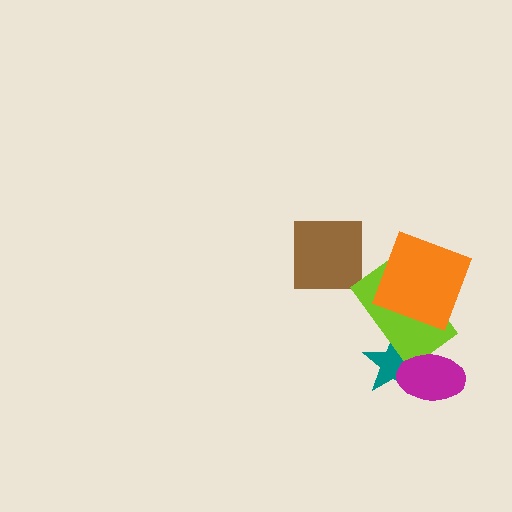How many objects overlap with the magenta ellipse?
2 objects overlap with the magenta ellipse.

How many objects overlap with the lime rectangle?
3 objects overlap with the lime rectangle.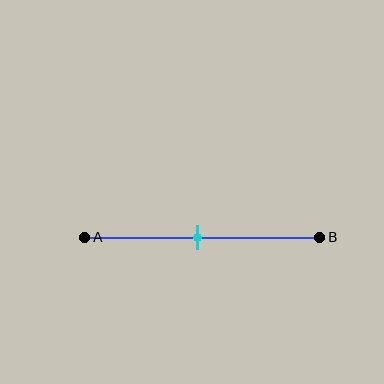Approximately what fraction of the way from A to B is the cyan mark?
The cyan mark is approximately 50% of the way from A to B.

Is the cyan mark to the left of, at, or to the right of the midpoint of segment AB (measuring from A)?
The cyan mark is approximately at the midpoint of segment AB.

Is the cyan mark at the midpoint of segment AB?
Yes, the mark is approximately at the midpoint.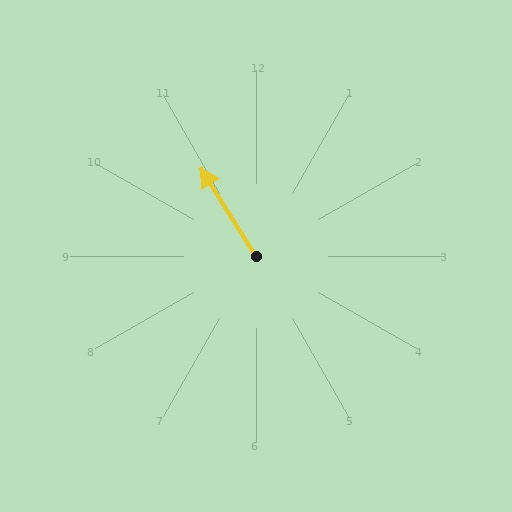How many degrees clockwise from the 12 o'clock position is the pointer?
Approximately 328 degrees.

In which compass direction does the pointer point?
Northwest.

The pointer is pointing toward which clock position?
Roughly 11 o'clock.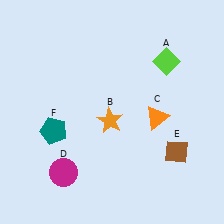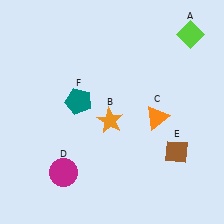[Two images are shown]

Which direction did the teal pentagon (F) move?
The teal pentagon (F) moved up.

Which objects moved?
The objects that moved are: the lime diamond (A), the teal pentagon (F).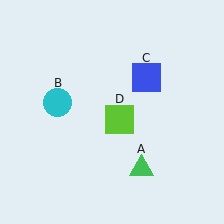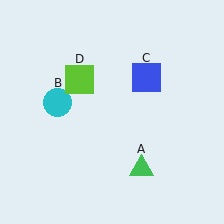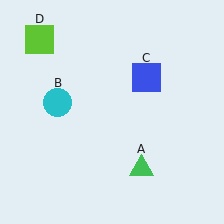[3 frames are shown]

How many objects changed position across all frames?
1 object changed position: lime square (object D).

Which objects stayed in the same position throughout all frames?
Green triangle (object A) and cyan circle (object B) and blue square (object C) remained stationary.